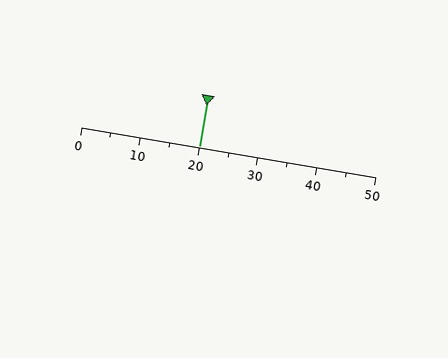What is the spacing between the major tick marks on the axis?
The major ticks are spaced 10 apart.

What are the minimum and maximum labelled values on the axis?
The axis runs from 0 to 50.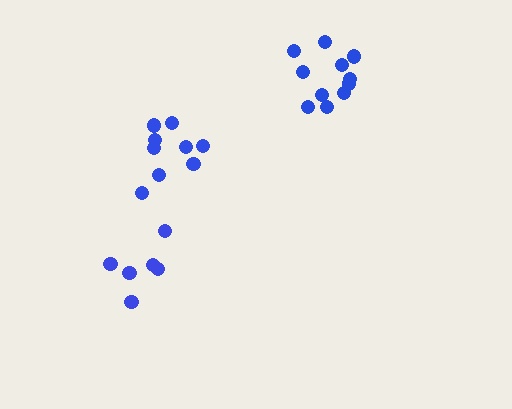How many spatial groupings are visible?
There are 3 spatial groupings.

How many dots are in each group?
Group 1: 6 dots, Group 2: 9 dots, Group 3: 11 dots (26 total).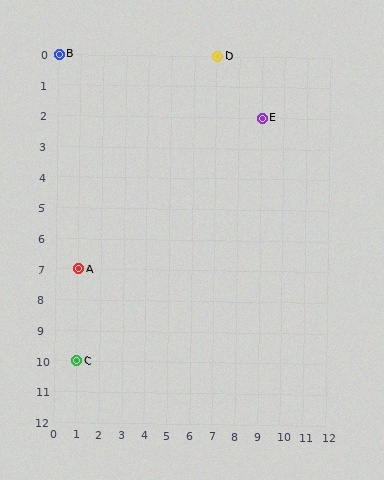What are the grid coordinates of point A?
Point A is at grid coordinates (1, 7).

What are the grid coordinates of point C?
Point C is at grid coordinates (1, 10).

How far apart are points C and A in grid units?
Points C and A are 3 rows apart.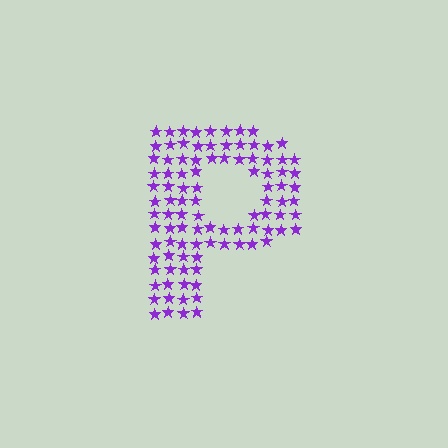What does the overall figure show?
The overall figure shows the letter P.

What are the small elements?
The small elements are stars.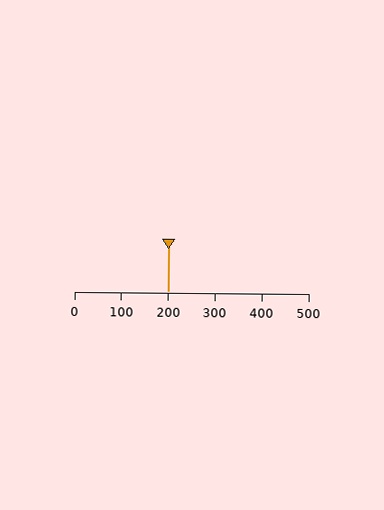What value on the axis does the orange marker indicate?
The marker indicates approximately 200.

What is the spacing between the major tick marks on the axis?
The major ticks are spaced 100 apart.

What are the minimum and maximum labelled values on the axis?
The axis runs from 0 to 500.